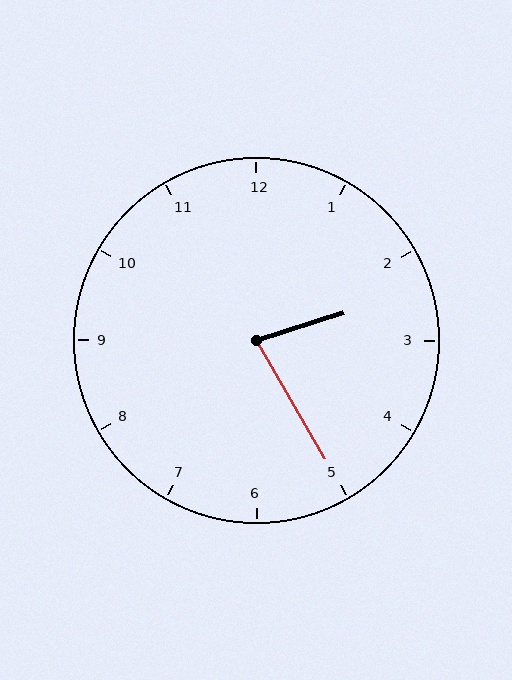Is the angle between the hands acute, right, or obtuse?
It is acute.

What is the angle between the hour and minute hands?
Approximately 78 degrees.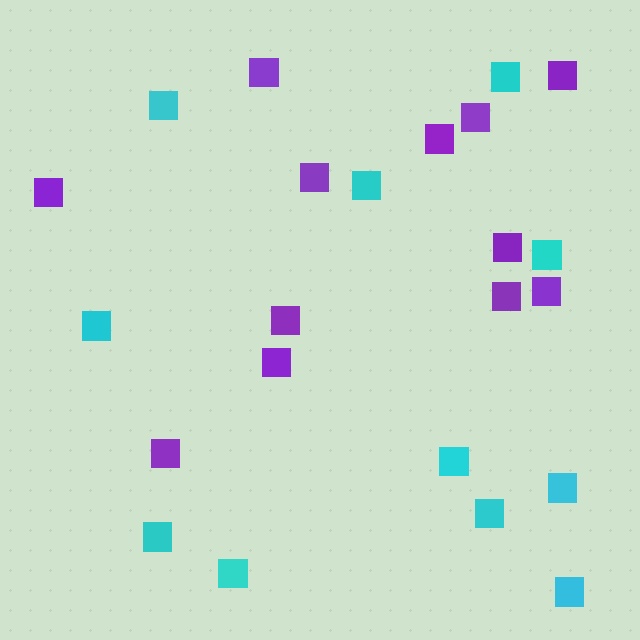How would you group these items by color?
There are 2 groups: one group of purple squares (12) and one group of cyan squares (11).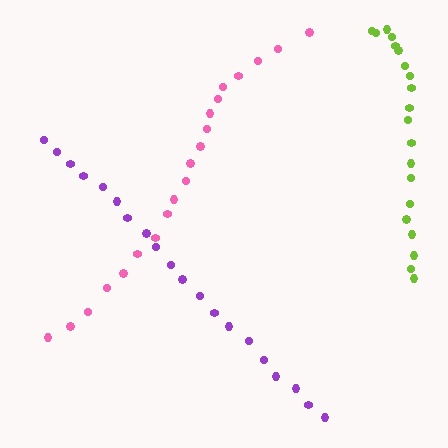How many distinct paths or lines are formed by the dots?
There are 3 distinct paths.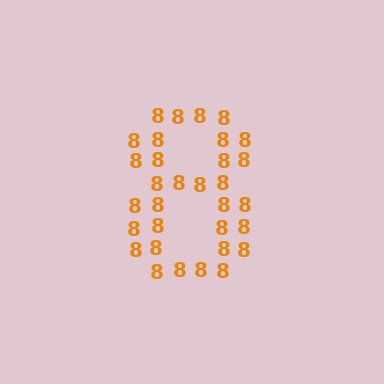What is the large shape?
The large shape is the digit 8.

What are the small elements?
The small elements are digit 8's.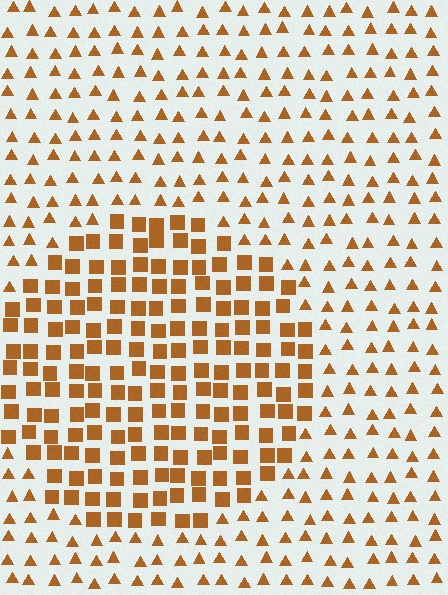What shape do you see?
I see a circle.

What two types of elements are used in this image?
The image uses squares inside the circle region and triangles outside it.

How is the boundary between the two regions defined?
The boundary is defined by a change in element shape: squares inside vs. triangles outside. All elements share the same color and spacing.